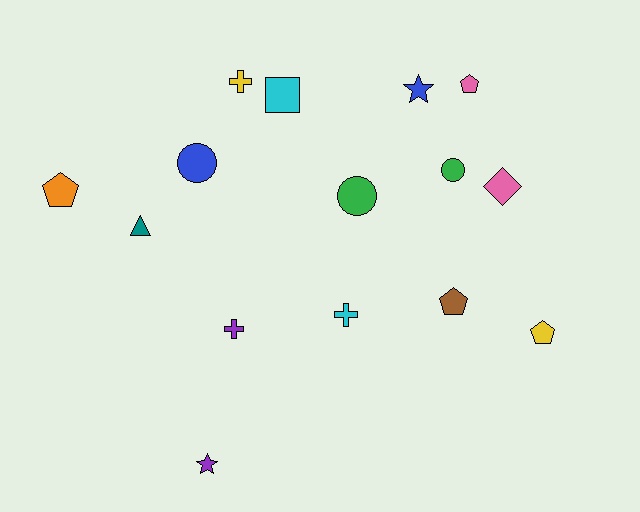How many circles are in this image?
There are 3 circles.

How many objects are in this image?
There are 15 objects.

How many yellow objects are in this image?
There are 2 yellow objects.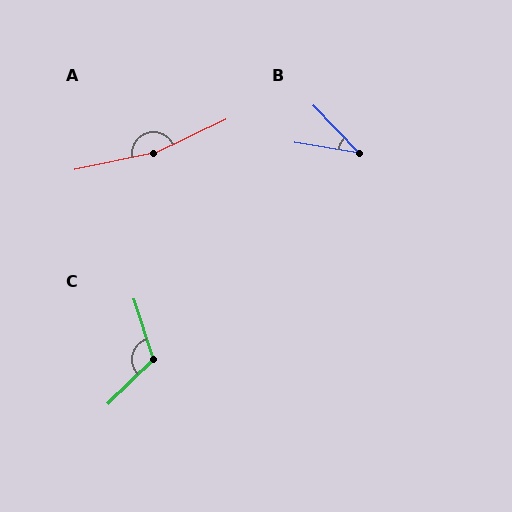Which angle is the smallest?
B, at approximately 37 degrees.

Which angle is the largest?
A, at approximately 166 degrees.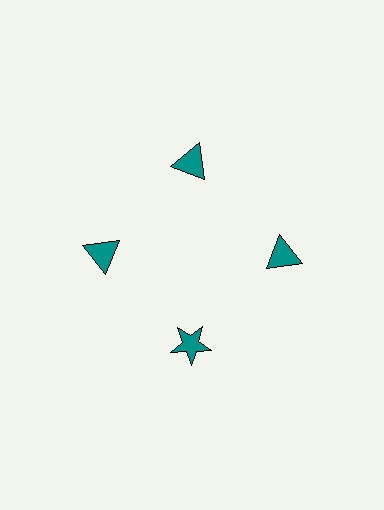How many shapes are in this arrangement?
There are 4 shapes arranged in a ring pattern.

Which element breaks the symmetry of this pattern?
The teal star at roughly the 6 o'clock position breaks the symmetry. All other shapes are teal triangles.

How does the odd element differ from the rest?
It has a different shape: star instead of triangle.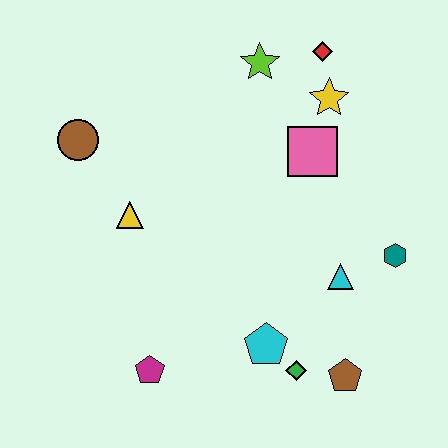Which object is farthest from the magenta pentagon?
The red diamond is farthest from the magenta pentagon.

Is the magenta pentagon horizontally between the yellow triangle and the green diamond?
Yes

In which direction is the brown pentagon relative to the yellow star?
The brown pentagon is below the yellow star.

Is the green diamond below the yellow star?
Yes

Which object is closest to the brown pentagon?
The green diamond is closest to the brown pentagon.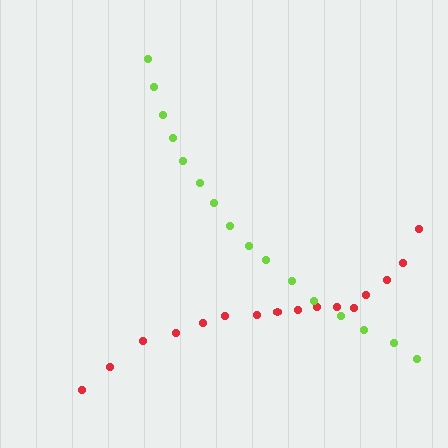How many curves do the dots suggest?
There are 2 distinct paths.